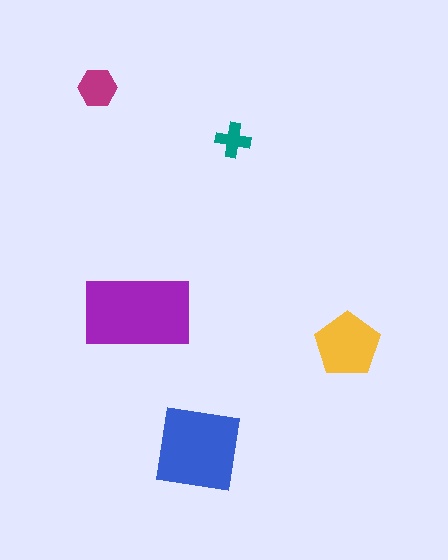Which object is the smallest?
The teal cross.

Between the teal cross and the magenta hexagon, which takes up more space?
The magenta hexagon.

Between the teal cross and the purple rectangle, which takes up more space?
The purple rectangle.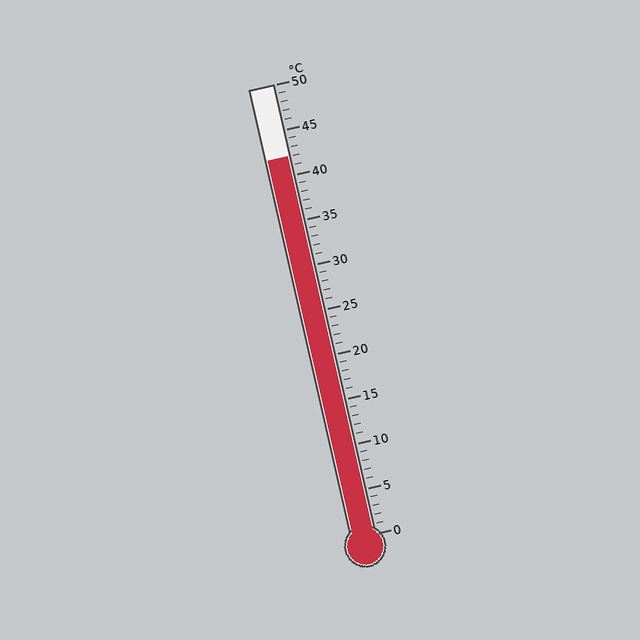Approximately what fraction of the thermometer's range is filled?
The thermometer is filled to approximately 85% of its range.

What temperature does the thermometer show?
The thermometer shows approximately 42°C.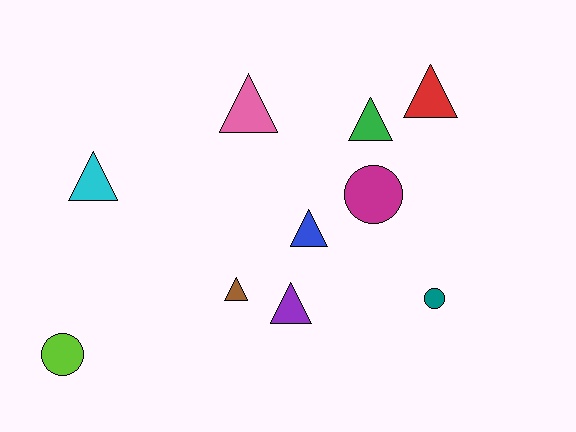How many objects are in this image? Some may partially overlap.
There are 10 objects.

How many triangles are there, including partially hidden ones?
There are 7 triangles.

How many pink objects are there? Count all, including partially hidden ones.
There is 1 pink object.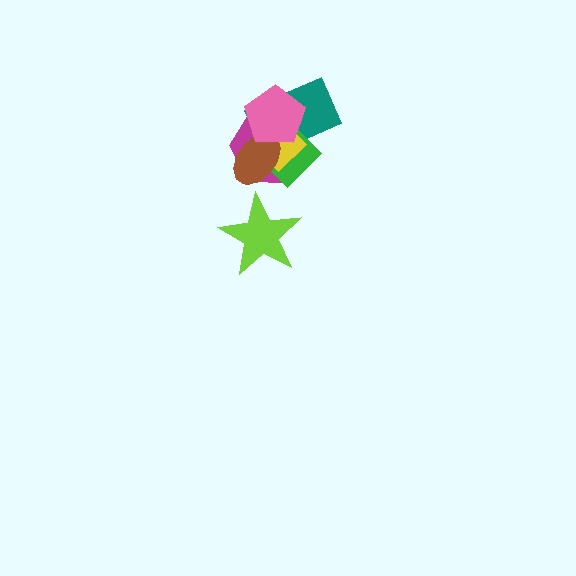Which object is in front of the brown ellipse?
The pink pentagon is in front of the brown ellipse.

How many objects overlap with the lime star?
0 objects overlap with the lime star.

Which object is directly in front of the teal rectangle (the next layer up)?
The green diamond is directly in front of the teal rectangle.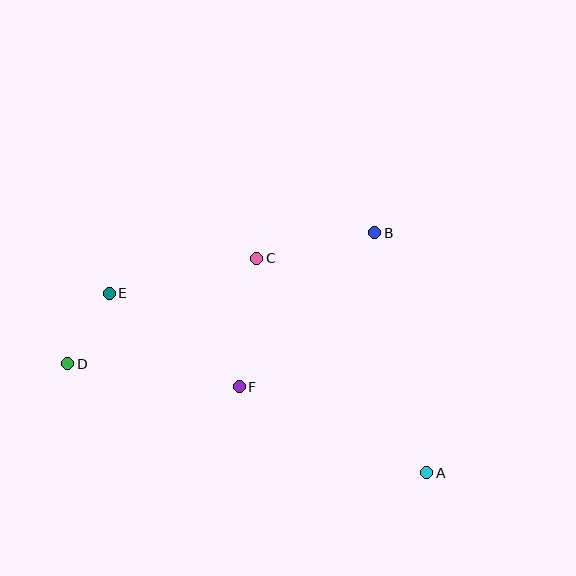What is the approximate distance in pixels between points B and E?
The distance between B and E is approximately 272 pixels.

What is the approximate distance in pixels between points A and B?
The distance between A and B is approximately 246 pixels.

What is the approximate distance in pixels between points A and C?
The distance between A and C is approximately 274 pixels.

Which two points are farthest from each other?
Points A and D are farthest from each other.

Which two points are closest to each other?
Points D and E are closest to each other.